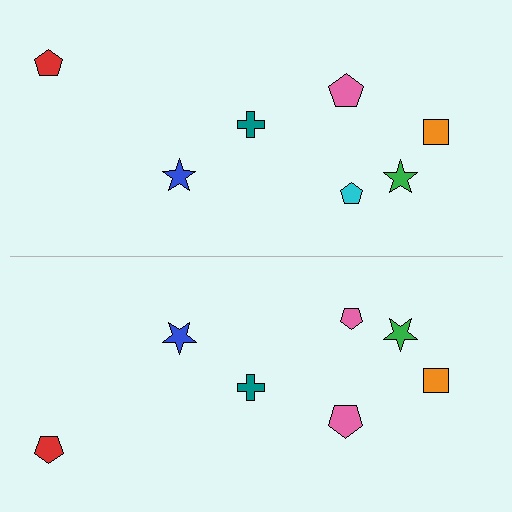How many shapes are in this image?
There are 14 shapes in this image.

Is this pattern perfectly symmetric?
No, the pattern is not perfectly symmetric. The pink pentagon on the bottom side breaks the symmetry — its mirror counterpart is cyan.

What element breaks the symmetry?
The pink pentagon on the bottom side breaks the symmetry — its mirror counterpart is cyan.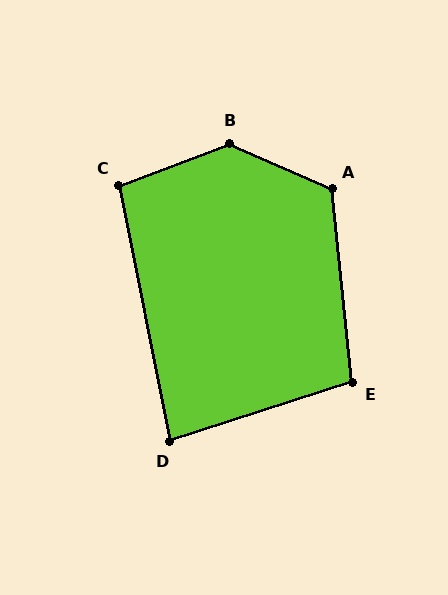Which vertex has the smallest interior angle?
D, at approximately 83 degrees.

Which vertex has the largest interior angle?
B, at approximately 136 degrees.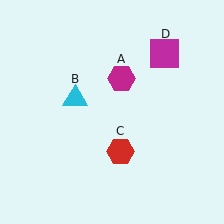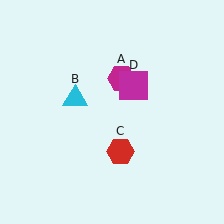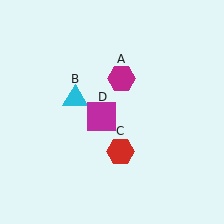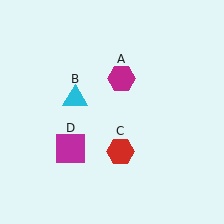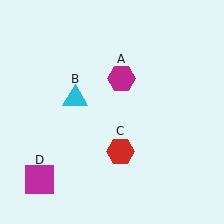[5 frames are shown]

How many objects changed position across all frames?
1 object changed position: magenta square (object D).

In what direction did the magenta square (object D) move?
The magenta square (object D) moved down and to the left.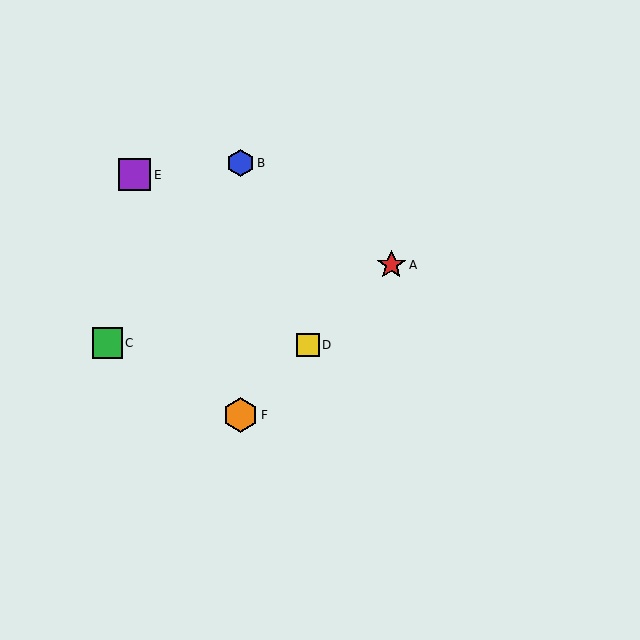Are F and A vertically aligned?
No, F is at x≈240 and A is at x≈391.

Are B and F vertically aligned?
Yes, both are at x≈240.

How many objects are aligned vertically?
2 objects (B, F) are aligned vertically.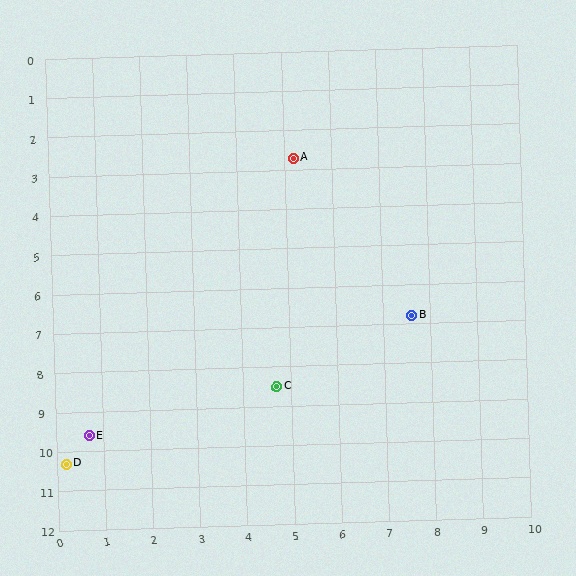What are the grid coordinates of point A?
Point A is at approximately (5.2, 2.7).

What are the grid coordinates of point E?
Point E is at approximately (0.7, 9.6).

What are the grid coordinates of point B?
Point B is at approximately (7.6, 6.8).